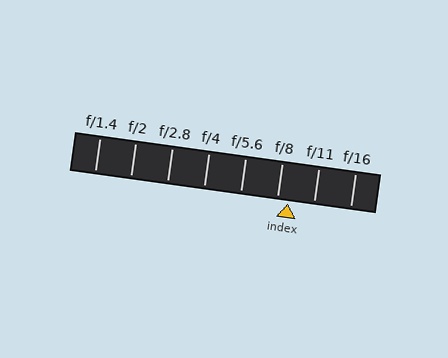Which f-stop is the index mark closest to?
The index mark is closest to f/8.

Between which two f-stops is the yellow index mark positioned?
The index mark is between f/8 and f/11.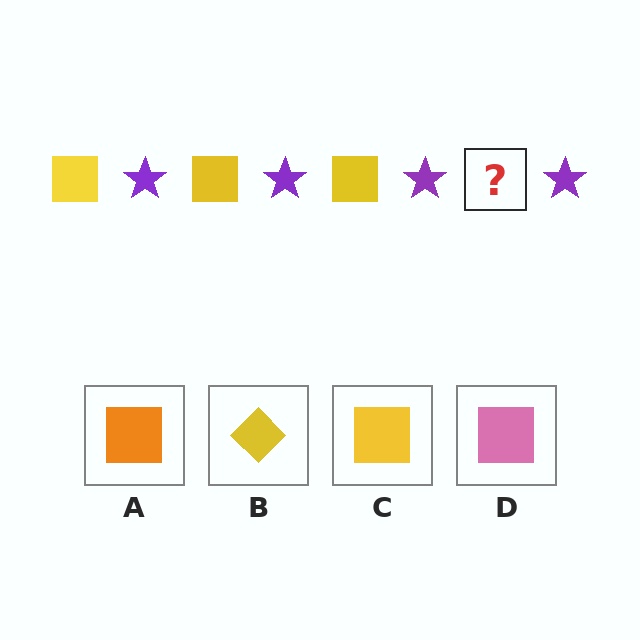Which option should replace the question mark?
Option C.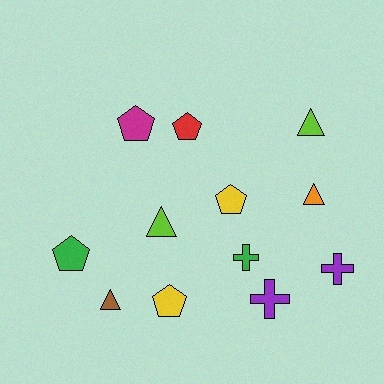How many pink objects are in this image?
There are no pink objects.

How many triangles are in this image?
There are 4 triangles.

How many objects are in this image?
There are 12 objects.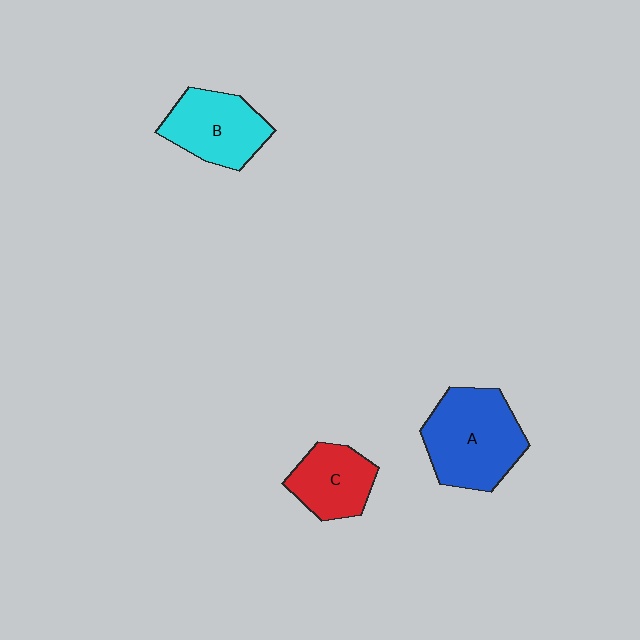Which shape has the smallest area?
Shape C (red).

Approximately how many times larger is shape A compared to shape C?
Approximately 1.6 times.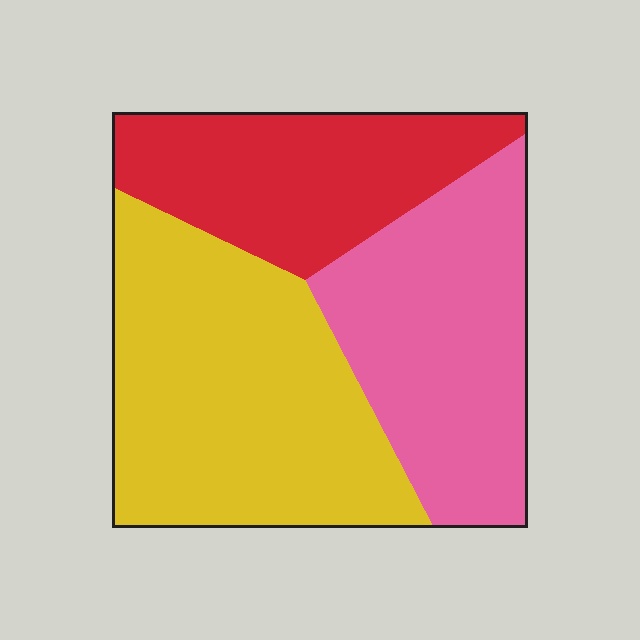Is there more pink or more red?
Pink.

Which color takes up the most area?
Yellow, at roughly 40%.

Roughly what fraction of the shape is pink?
Pink takes up between a quarter and a half of the shape.